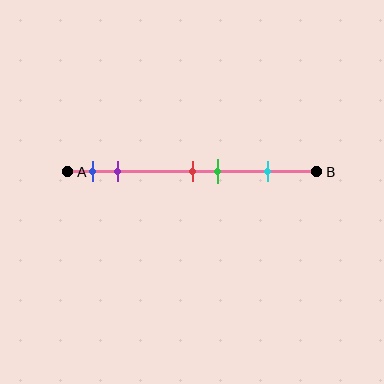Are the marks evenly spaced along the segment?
No, the marks are not evenly spaced.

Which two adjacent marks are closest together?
The red and green marks are the closest adjacent pair.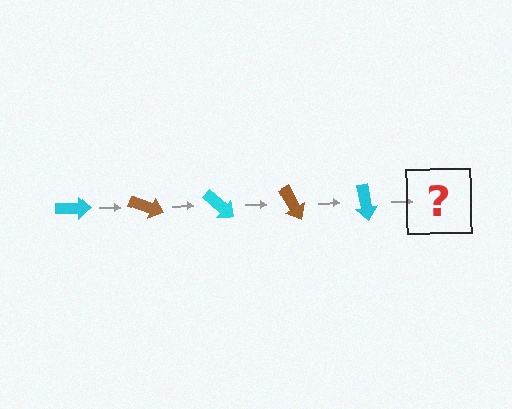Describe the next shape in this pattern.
It should be a brown arrow, rotated 100 degrees from the start.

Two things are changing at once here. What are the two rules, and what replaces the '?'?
The two rules are that it rotates 20 degrees each step and the color cycles through cyan and brown. The '?' should be a brown arrow, rotated 100 degrees from the start.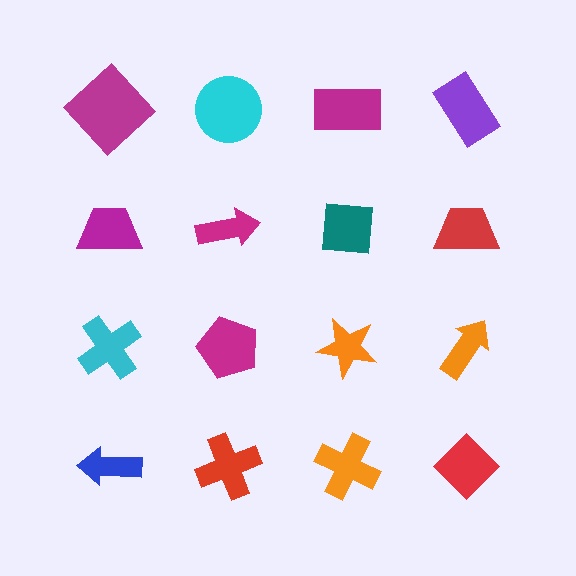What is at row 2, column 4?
A red trapezoid.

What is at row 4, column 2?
A red cross.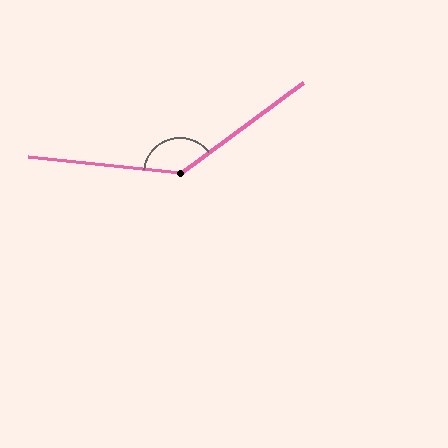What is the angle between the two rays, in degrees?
Approximately 137 degrees.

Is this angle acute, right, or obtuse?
It is obtuse.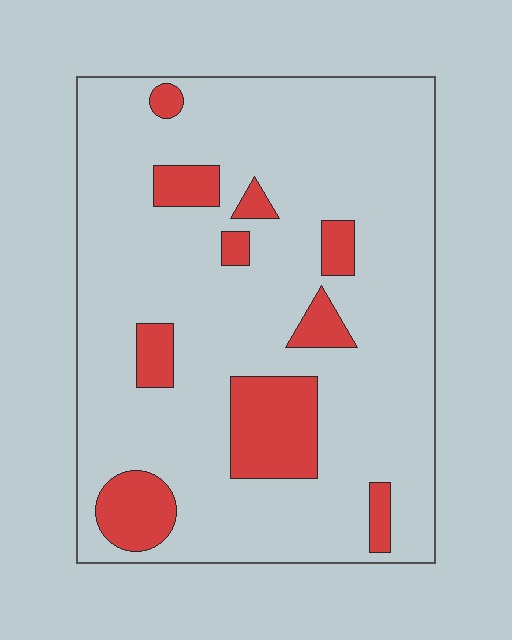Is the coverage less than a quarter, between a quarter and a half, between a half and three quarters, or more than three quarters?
Less than a quarter.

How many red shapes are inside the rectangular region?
10.